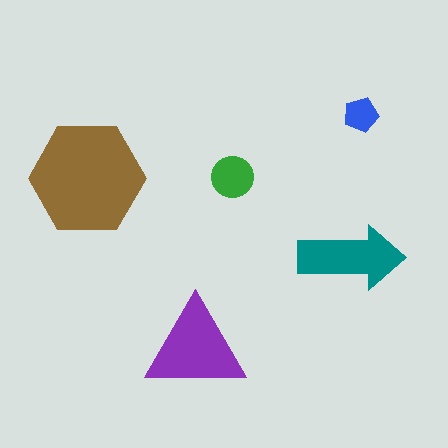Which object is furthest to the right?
The blue pentagon is rightmost.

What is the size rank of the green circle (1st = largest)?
4th.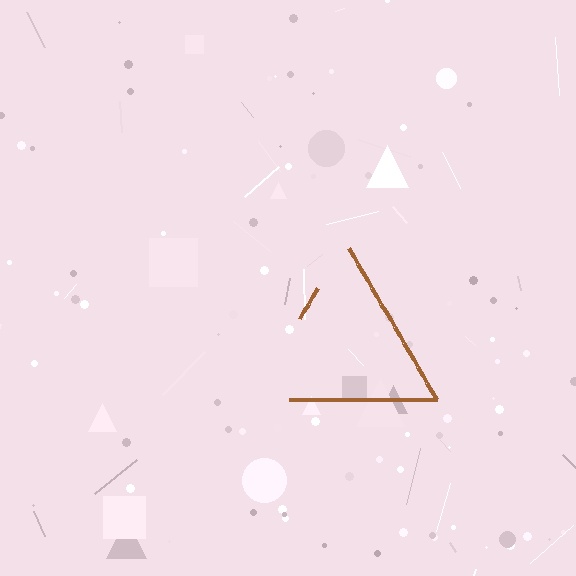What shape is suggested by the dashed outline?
The dashed outline suggests a triangle.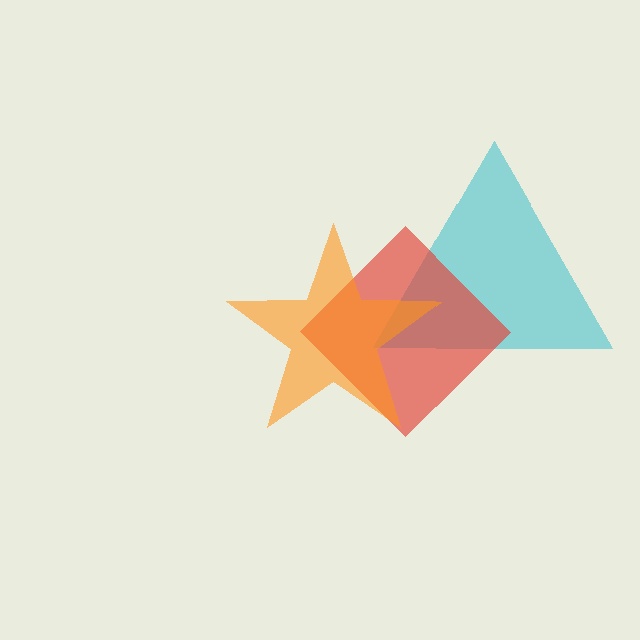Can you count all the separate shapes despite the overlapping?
Yes, there are 3 separate shapes.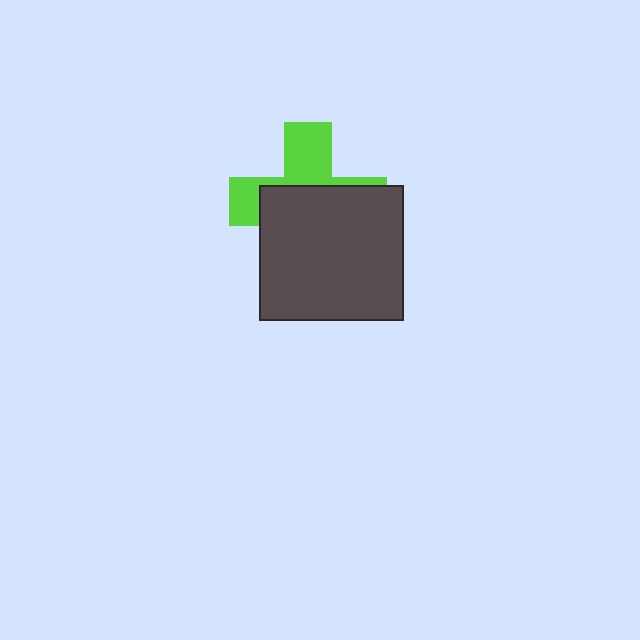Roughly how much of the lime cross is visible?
A small part of it is visible (roughly 40%).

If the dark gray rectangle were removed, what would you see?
You would see the complete lime cross.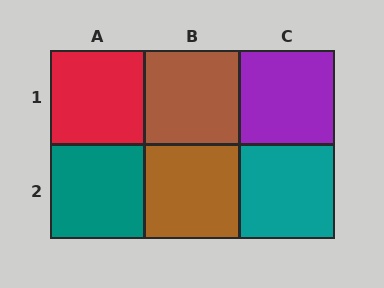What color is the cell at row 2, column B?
Brown.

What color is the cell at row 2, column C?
Teal.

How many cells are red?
1 cell is red.